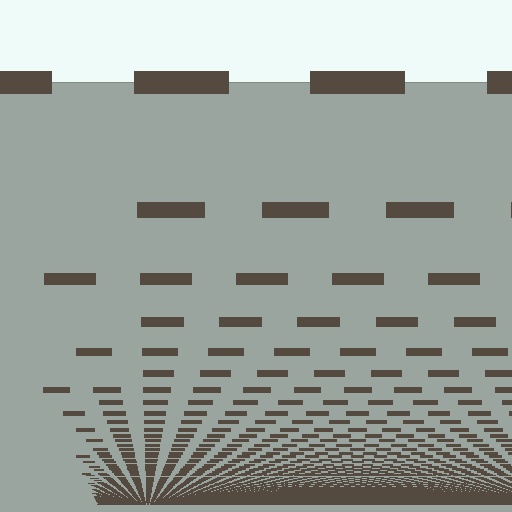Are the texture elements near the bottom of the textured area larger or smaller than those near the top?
Smaller. The gradient is inverted — elements near the bottom are smaller and denser.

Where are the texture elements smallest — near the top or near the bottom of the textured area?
Near the bottom.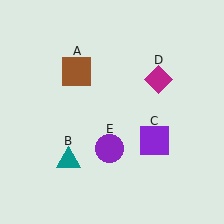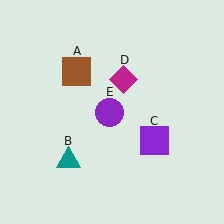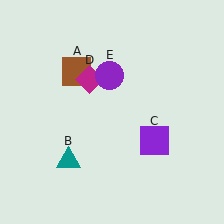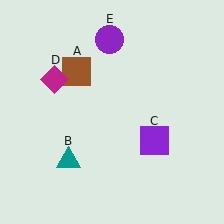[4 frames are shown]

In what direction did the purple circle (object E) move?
The purple circle (object E) moved up.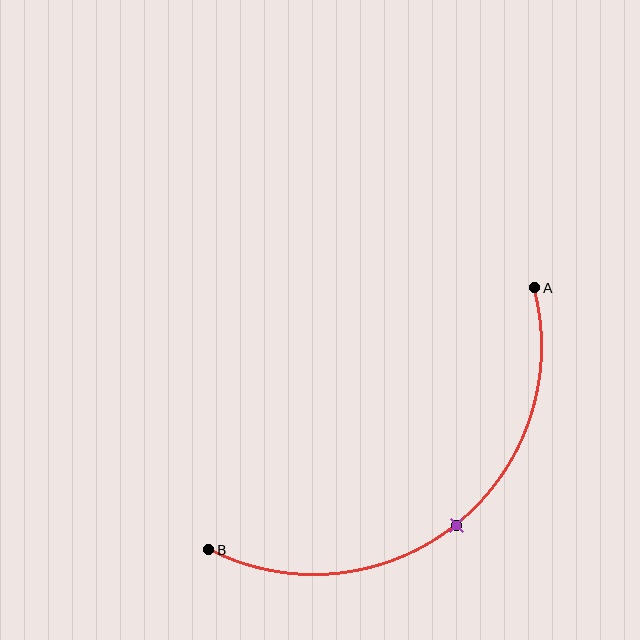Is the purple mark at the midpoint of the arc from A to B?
Yes. The purple mark lies on the arc at equal arc-length from both A and B — it is the arc midpoint.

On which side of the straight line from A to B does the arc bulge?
The arc bulges below and to the right of the straight line connecting A and B.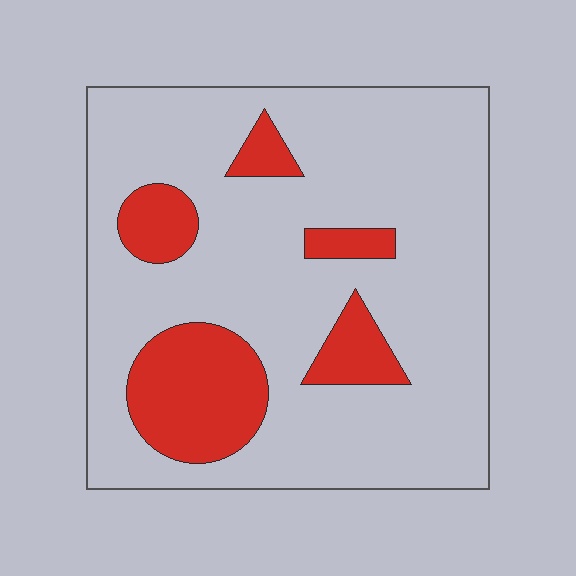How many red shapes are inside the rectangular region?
5.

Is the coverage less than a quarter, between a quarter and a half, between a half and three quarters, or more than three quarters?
Less than a quarter.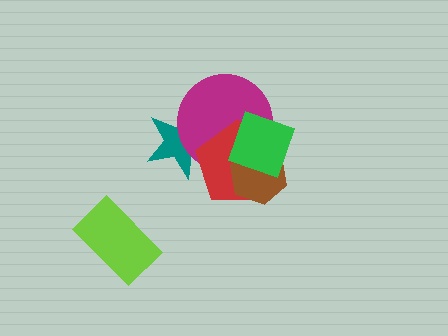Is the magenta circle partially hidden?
Yes, it is partially covered by another shape.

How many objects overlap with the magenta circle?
4 objects overlap with the magenta circle.